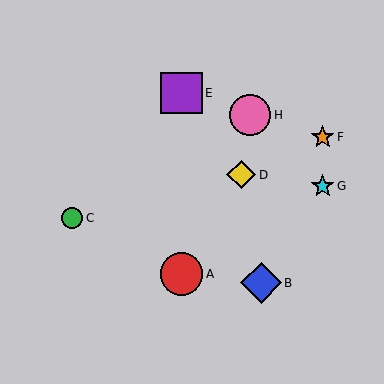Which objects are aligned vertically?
Objects A, E are aligned vertically.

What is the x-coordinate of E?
Object E is at x≈182.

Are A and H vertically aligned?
No, A is at x≈182 and H is at x≈250.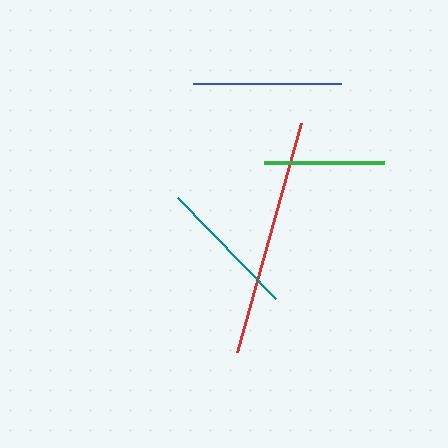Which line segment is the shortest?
The green line is the shortest at approximately 120 pixels.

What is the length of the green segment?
The green segment is approximately 120 pixels long.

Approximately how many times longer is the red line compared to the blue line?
The red line is approximately 1.6 times the length of the blue line.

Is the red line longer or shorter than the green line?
The red line is longer than the green line.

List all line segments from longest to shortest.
From longest to shortest: red, blue, teal, green.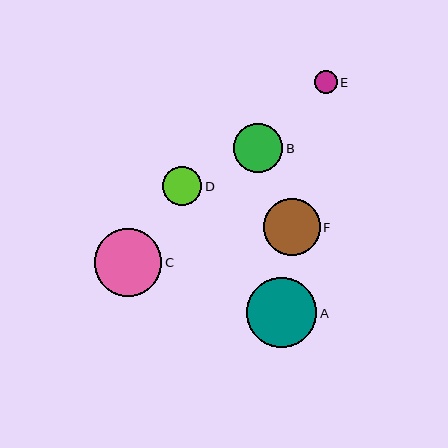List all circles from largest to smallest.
From largest to smallest: A, C, F, B, D, E.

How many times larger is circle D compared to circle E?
Circle D is approximately 1.7 times the size of circle E.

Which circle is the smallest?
Circle E is the smallest with a size of approximately 22 pixels.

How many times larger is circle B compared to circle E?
Circle B is approximately 2.2 times the size of circle E.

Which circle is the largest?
Circle A is the largest with a size of approximately 70 pixels.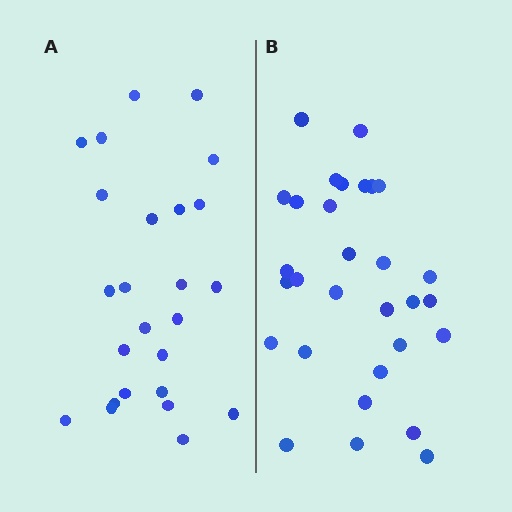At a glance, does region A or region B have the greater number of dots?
Region B (the right region) has more dots.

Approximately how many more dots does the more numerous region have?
Region B has about 5 more dots than region A.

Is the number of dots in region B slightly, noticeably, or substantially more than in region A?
Region B has only slightly more — the two regions are fairly close. The ratio is roughly 1.2 to 1.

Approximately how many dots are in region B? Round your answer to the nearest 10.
About 30 dots.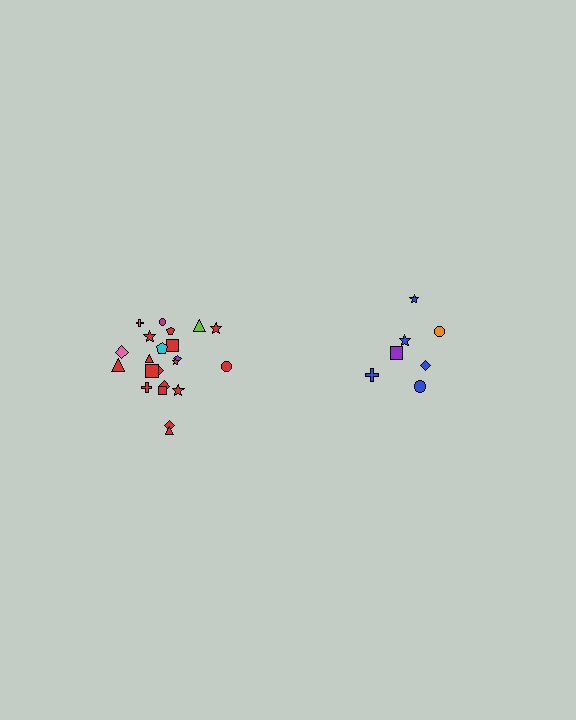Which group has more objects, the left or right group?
The left group.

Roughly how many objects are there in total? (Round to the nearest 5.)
Roughly 30 objects in total.